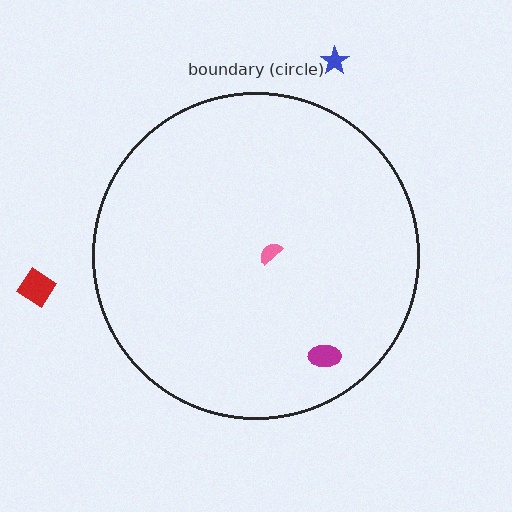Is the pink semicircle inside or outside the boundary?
Inside.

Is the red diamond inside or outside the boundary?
Outside.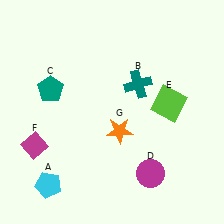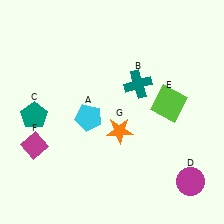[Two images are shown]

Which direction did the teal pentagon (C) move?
The teal pentagon (C) moved down.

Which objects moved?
The objects that moved are: the cyan pentagon (A), the teal pentagon (C), the magenta circle (D).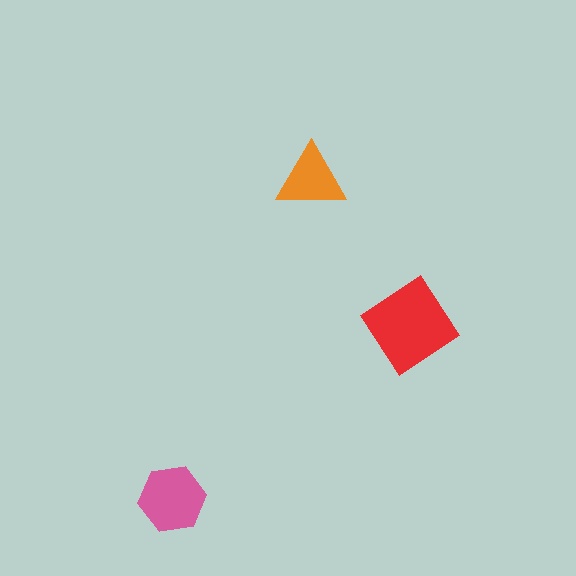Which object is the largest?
The red diamond.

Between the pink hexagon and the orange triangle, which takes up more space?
The pink hexagon.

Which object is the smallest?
The orange triangle.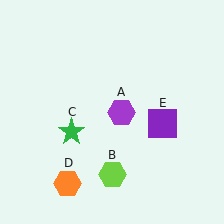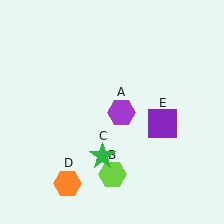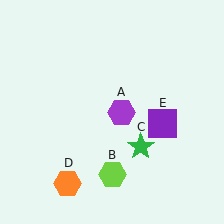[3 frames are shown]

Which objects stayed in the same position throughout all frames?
Purple hexagon (object A) and lime hexagon (object B) and orange hexagon (object D) and purple square (object E) remained stationary.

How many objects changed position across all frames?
1 object changed position: green star (object C).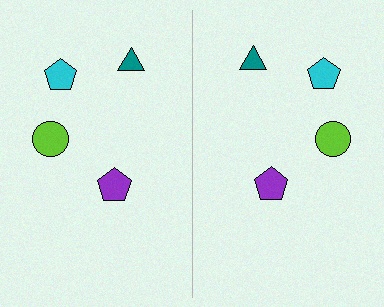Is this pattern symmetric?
Yes, this pattern has bilateral (reflection) symmetry.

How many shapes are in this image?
There are 8 shapes in this image.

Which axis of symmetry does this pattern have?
The pattern has a vertical axis of symmetry running through the center of the image.